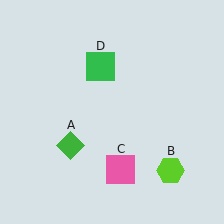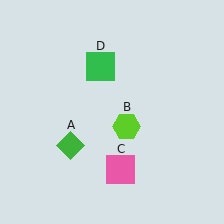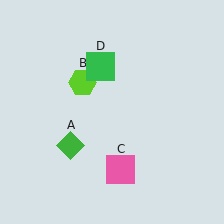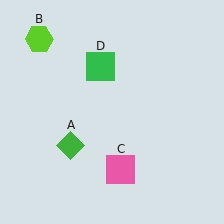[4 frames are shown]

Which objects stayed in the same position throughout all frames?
Green diamond (object A) and pink square (object C) and green square (object D) remained stationary.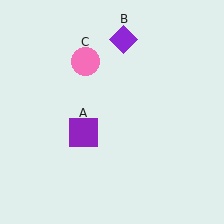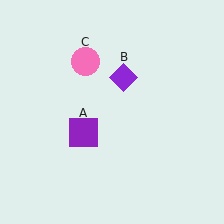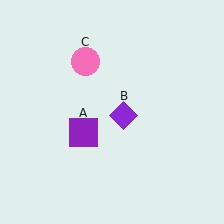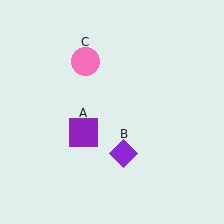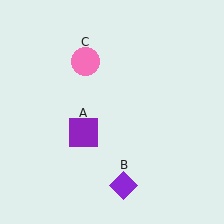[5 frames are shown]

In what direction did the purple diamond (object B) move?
The purple diamond (object B) moved down.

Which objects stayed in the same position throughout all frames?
Purple square (object A) and pink circle (object C) remained stationary.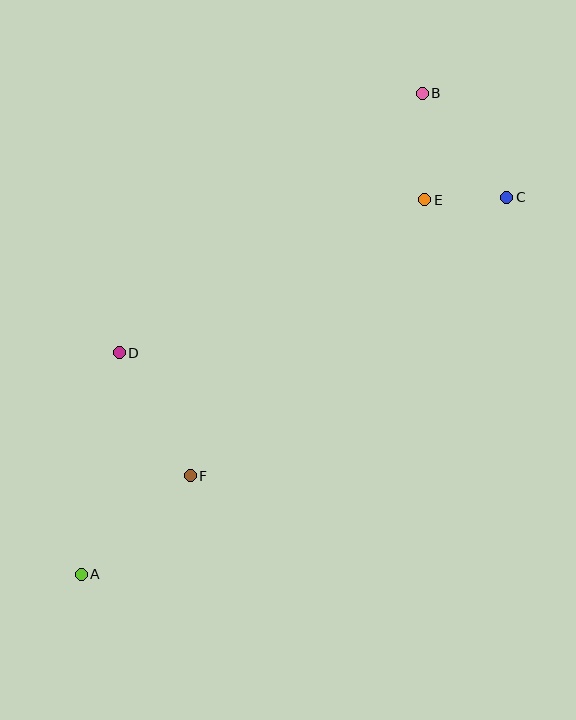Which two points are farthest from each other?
Points A and B are farthest from each other.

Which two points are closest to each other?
Points C and E are closest to each other.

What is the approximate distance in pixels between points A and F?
The distance between A and F is approximately 147 pixels.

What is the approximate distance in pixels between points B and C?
The distance between B and C is approximately 134 pixels.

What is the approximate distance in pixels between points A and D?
The distance between A and D is approximately 225 pixels.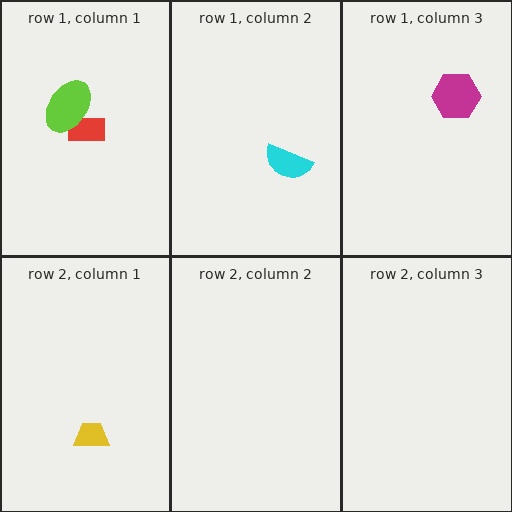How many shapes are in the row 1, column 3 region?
1.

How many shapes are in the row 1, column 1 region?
2.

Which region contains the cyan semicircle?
The row 1, column 2 region.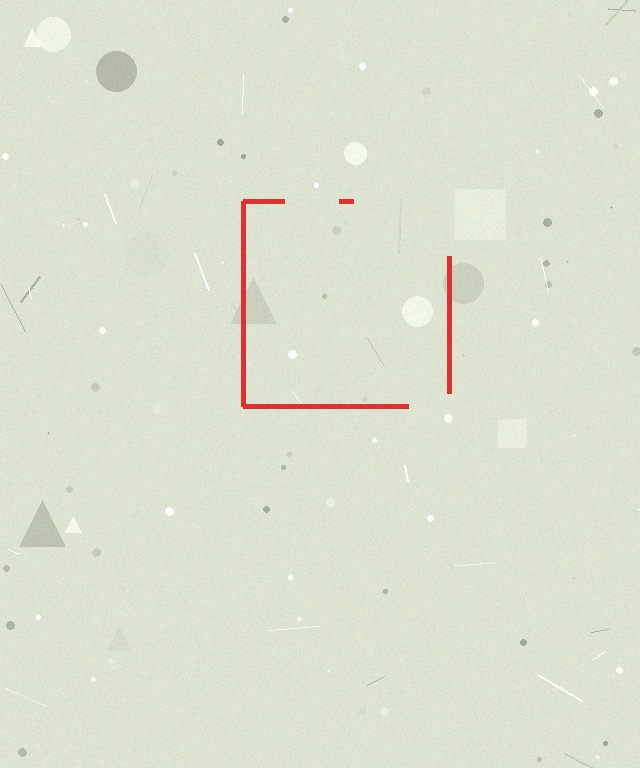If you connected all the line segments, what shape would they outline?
They would outline a square.